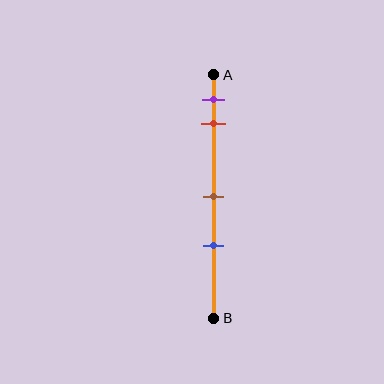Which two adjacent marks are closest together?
The purple and red marks are the closest adjacent pair.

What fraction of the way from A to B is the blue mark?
The blue mark is approximately 70% (0.7) of the way from A to B.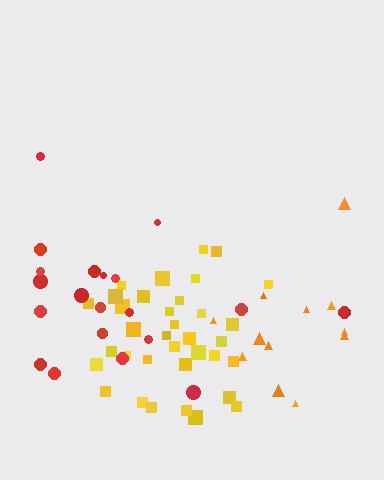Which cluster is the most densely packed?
Yellow.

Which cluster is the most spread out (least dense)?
Orange.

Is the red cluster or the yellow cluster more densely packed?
Yellow.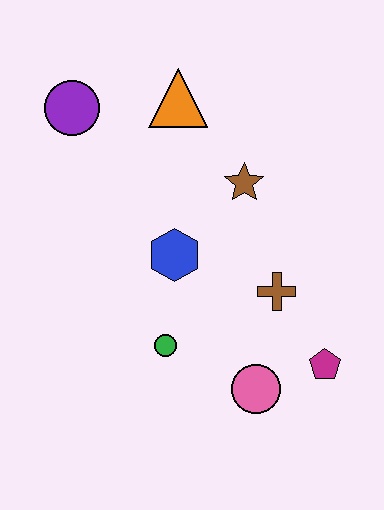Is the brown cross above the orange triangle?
No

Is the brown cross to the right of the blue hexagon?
Yes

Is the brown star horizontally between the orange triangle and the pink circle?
Yes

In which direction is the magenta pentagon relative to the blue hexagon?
The magenta pentagon is to the right of the blue hexagon.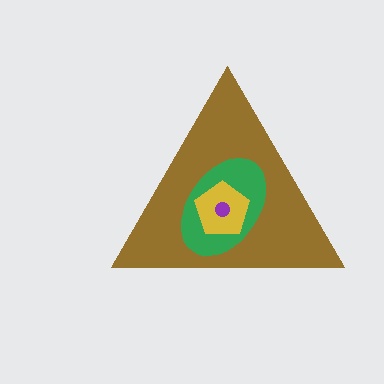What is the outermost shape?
The brown triangle.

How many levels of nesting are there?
4.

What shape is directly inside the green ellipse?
The yellow pentagon.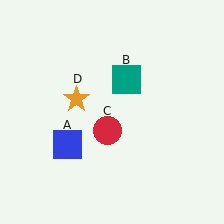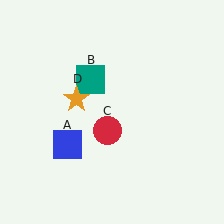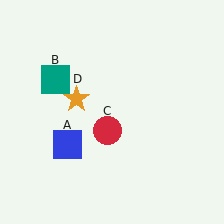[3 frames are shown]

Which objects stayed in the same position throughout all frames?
Blue square (object A) and red circle (object C) and orange star (object D) remained stationary.